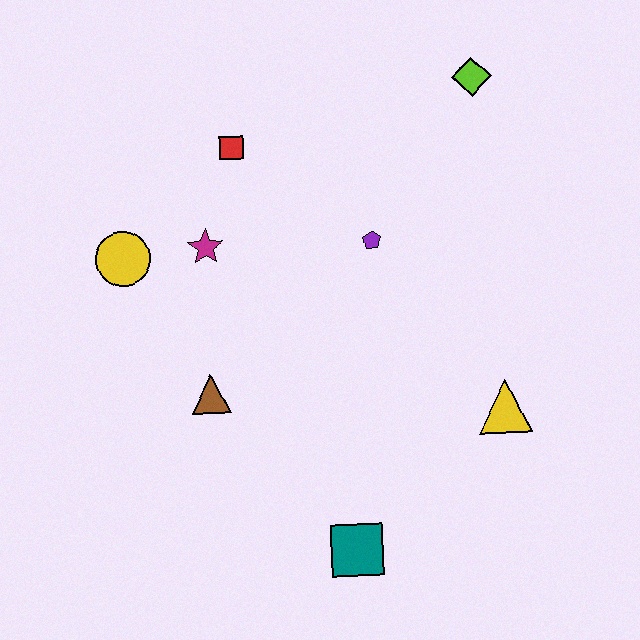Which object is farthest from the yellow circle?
The yellow triangle is farthest from the yellow circle.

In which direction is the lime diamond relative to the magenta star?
The lime diamond is to the right of the magenta star.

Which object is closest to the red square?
The magenta star is closest to the red square.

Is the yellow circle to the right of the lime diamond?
No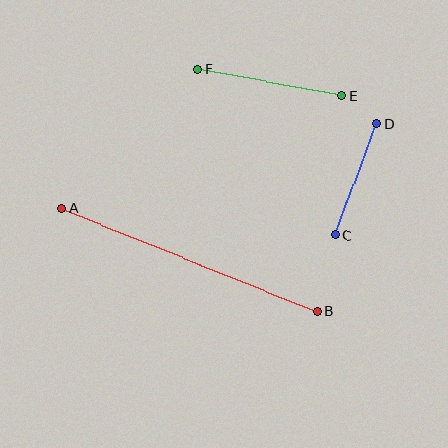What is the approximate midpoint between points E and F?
The midpoint is at approximately (270, 82) pixels.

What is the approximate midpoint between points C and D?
The midpoint is at approximately (356, 179) pixels.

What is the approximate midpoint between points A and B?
The midpoint is at approximately (189, 260) pixels.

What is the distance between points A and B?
The distance is approximately 275 pixels.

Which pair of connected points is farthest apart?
Points A and B are farthest apart.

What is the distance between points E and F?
The distance is approximately 146 pixels.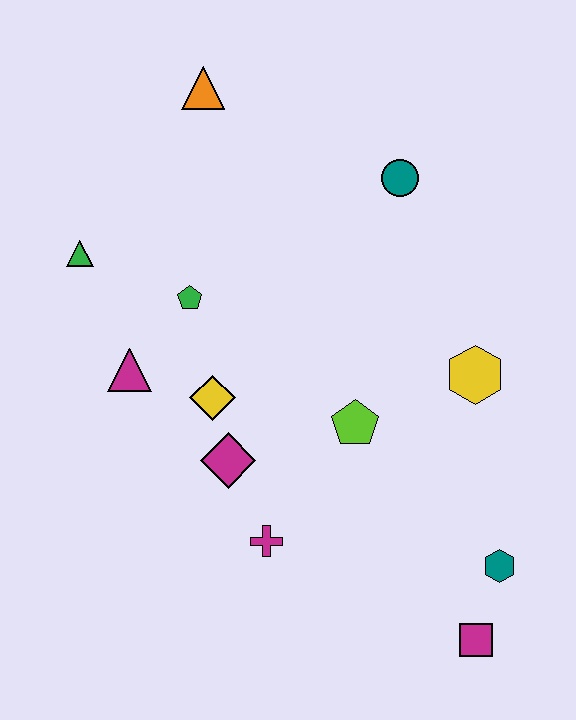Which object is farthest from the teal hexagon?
The orange triangle is farthest from the teal hexagon.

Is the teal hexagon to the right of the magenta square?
Yes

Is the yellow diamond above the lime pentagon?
Yes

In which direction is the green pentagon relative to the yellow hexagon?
The green pentagon is to the left of the yellow hexagon.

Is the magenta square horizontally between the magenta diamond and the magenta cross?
No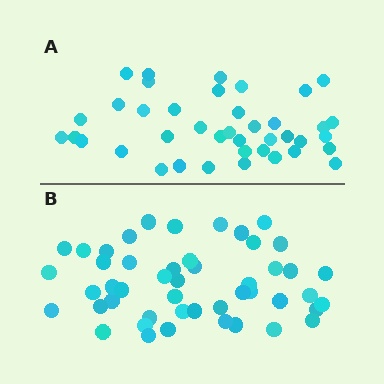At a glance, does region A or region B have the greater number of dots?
Region B (the bottom region) has more dots.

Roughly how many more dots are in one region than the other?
Region B has roughly 8 or so more dots than region A.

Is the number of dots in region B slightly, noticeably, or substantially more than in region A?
Region B has only slightly more — the two regions are fairly close. The ratio is roughly 1.2 to 1.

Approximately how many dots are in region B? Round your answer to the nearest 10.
About 50 dots. (The exact count is 48, which rounds to 50.)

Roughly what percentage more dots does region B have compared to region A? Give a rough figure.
About 20% more.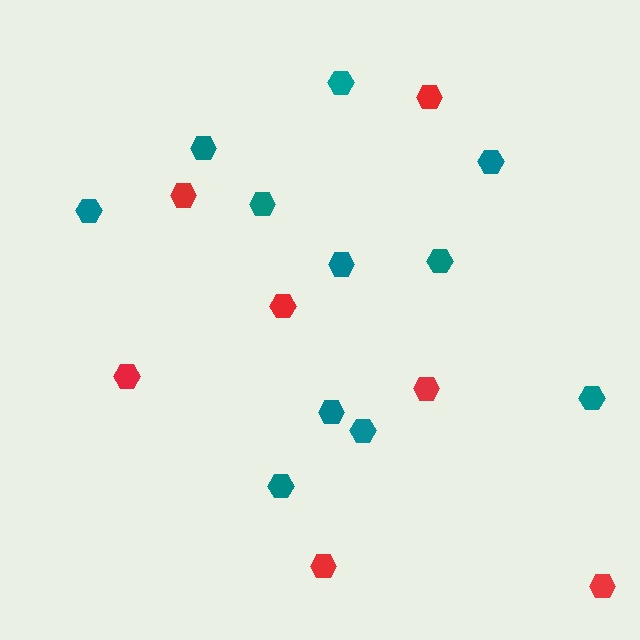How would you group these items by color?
There are 2 groups: one group of teal hexagons (11) and one group of red hexagons (7).